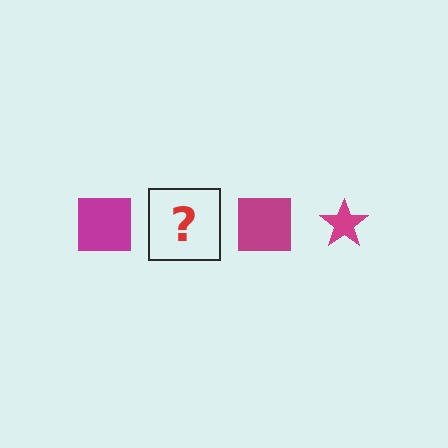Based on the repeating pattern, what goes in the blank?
The blank should be a magenta star.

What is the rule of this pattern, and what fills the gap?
The rule is that the pattern cycles through square, star shapes in magenta. The gap should be filled with a magenta star.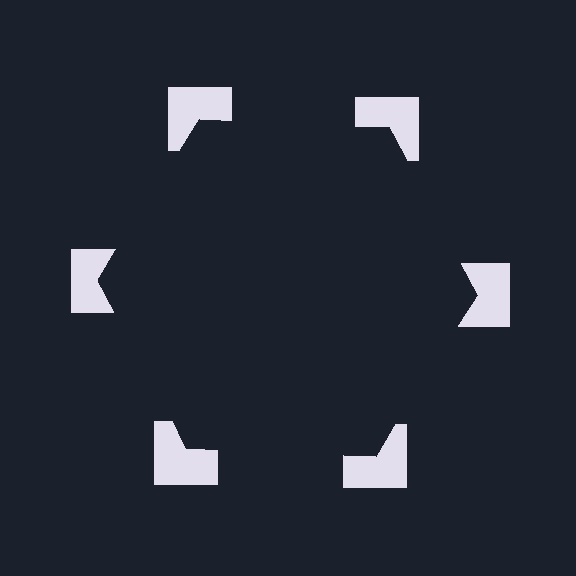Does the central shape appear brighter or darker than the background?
It typically appears slightly darker than the background, even though no actual brightness change is drawn.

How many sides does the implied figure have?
6 sides.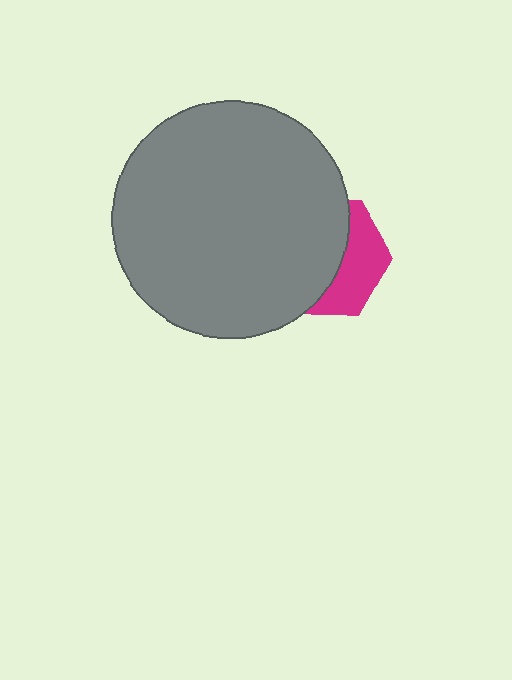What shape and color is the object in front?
The object in front is a gray circle.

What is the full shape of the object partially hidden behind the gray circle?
The partially hidden object is a magenta hexagon.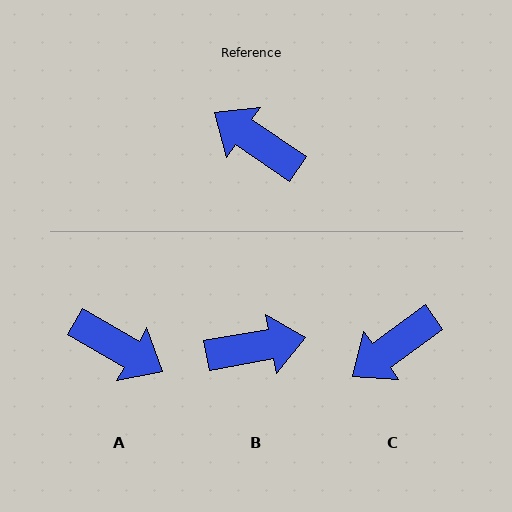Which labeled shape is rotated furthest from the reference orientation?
A, about 176 degrees away.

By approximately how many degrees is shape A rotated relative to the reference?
Approximately 176 degrees clockwise.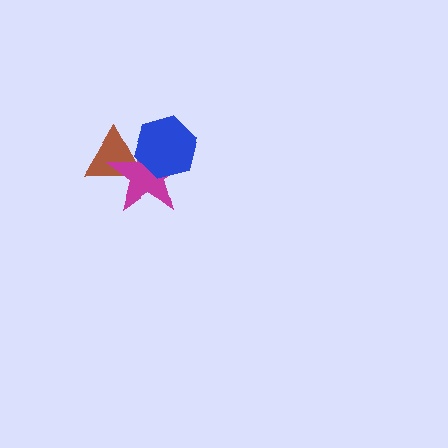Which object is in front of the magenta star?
The blue hexagon is in front of the magenta star.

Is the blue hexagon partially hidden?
No, no other shape covers it.